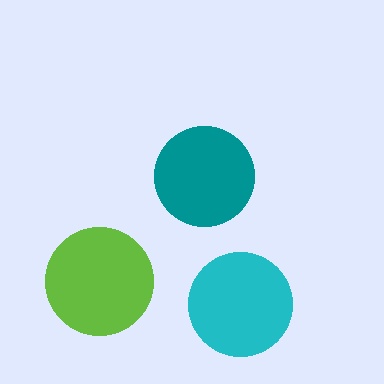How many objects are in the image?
There are 3 objects in the image.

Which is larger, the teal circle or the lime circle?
The lime one.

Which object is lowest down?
The cyan circle is bottommost.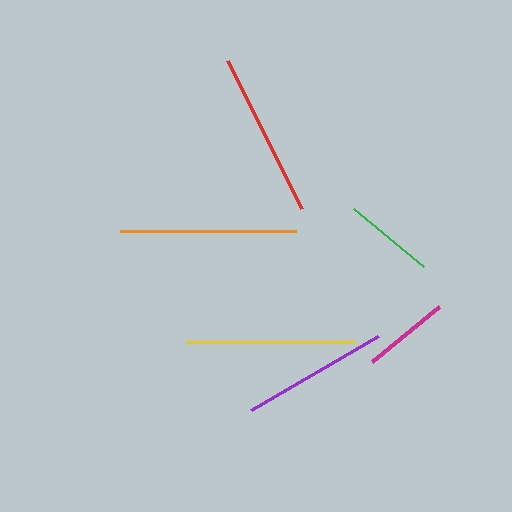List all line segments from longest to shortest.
From longest to shortest: orange, yellow, red, purple, green, magenta.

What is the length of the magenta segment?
The magenta segment is approximately 87 pixels long.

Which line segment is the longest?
The orange line is the longest at approximately 176 pixels.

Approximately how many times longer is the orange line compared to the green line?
The orange line is approximately 1.9 times the length of the green line.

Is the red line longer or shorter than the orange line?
The orange line is longer than the red line.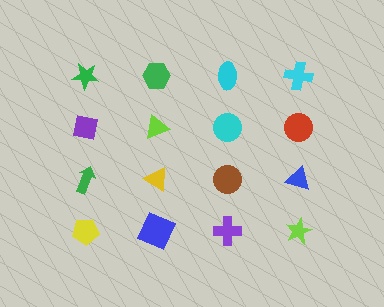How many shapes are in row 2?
4 shapes.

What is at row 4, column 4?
A lime star.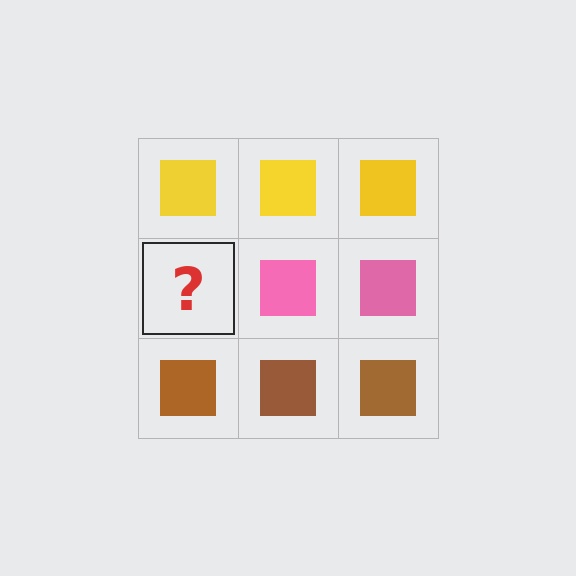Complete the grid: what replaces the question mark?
The question mark should be replaced with a pink square.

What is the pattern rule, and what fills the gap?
The rule is that each row has a consistent color. The gap should be filled with a pink square.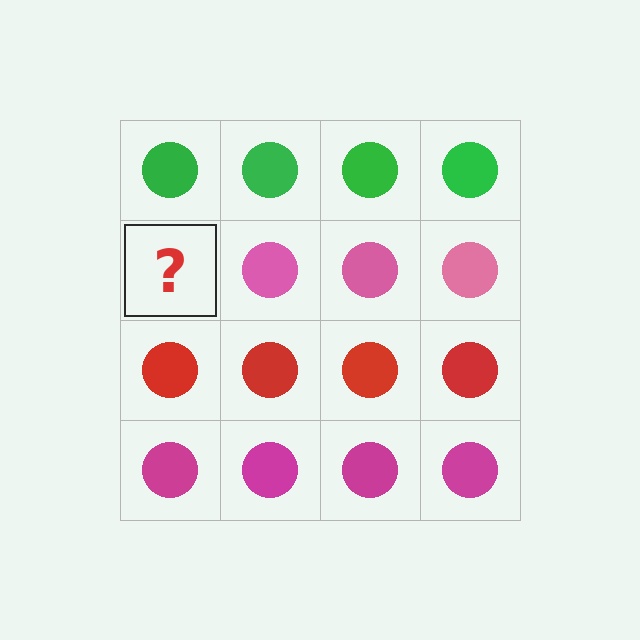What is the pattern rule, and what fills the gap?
The rule is that each row has a consistent color. The gap should be filled with a pink circle.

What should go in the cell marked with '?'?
The missing cell should contain a pink circle.